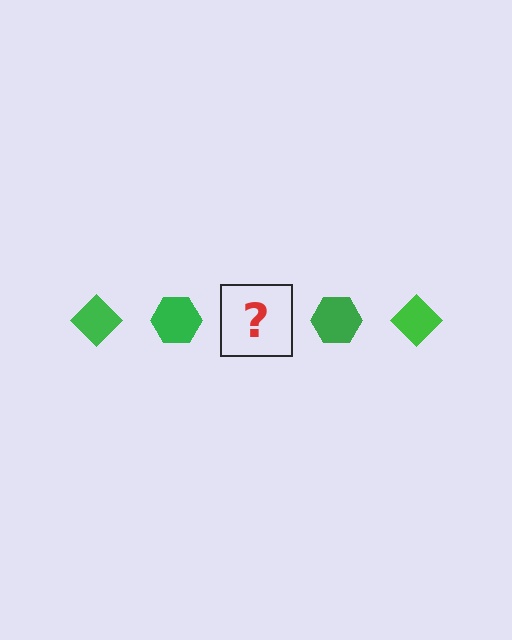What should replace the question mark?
The question mark should be replaced with a green diamond.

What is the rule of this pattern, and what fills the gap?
The rule is that the pattern cycles through diamond, hexagon shapes in green. The gap should be filled with a green diamond.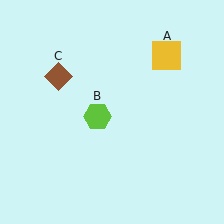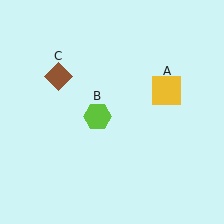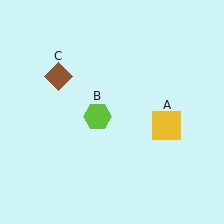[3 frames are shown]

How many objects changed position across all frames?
1 object changed position: yellow square (object A).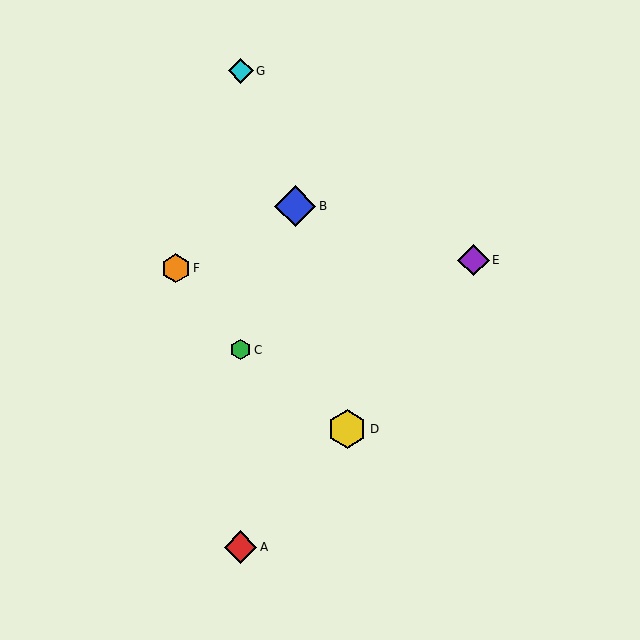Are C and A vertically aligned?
Yes, both are at x≈241.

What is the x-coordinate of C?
Object C is at x≈241.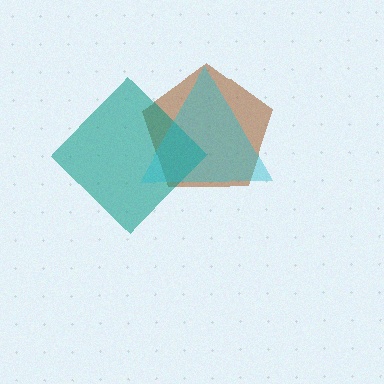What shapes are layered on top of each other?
The layered shapes are: a brown pentagon, a teal diamond, a cyan triangle.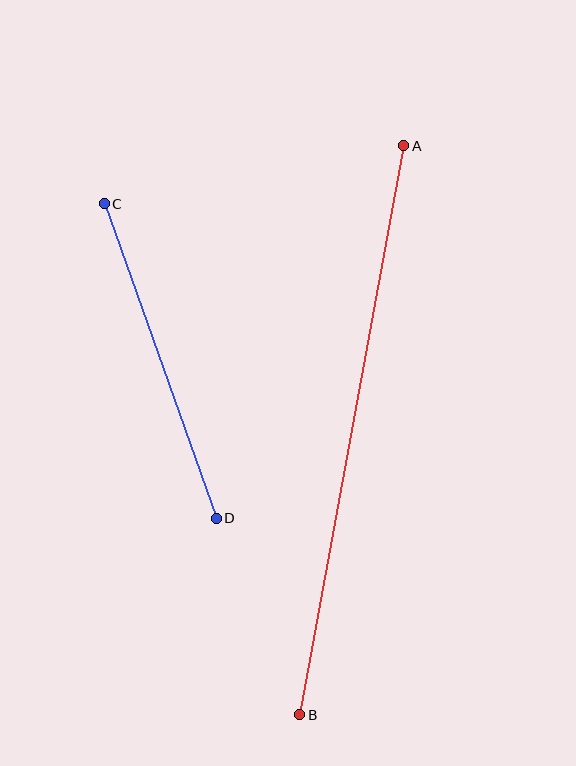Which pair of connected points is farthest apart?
Points A and B are farthest apart.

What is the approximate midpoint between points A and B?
The midpoint is at approximately (352, 430) pixels.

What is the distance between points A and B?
The distance is approximately 578 pixels.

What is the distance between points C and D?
The distance is approximately 334 pixels.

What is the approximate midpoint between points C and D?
The midpoint is at approximately (160, 361) pixels.